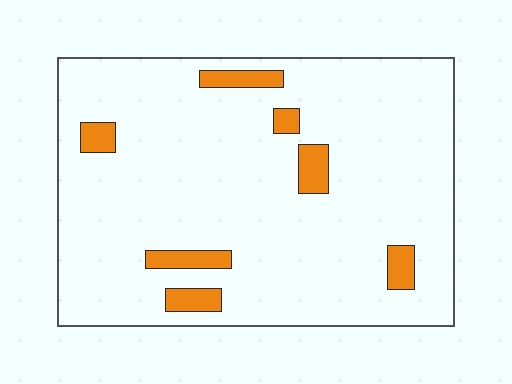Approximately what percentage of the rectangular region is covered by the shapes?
Approximately 10%.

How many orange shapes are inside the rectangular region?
7.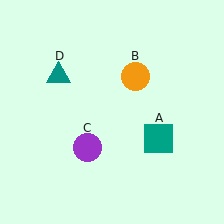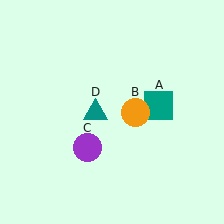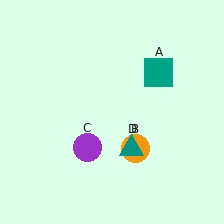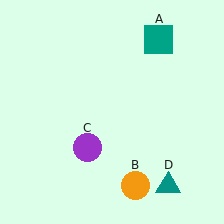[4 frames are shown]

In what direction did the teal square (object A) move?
The teal square (object A) moved up.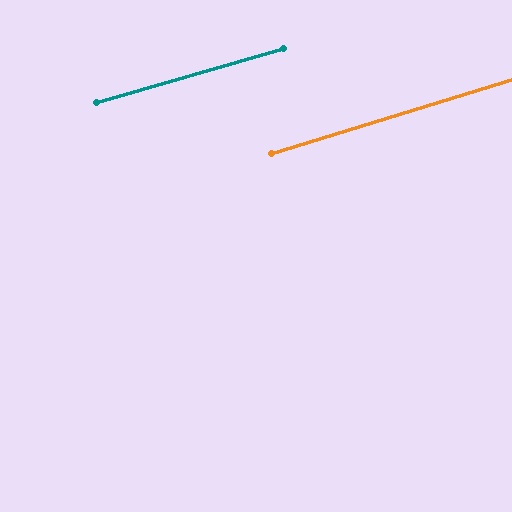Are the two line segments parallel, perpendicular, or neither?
Parallel — their directions differ by only 0.7°.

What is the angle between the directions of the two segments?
Approximately 1 degree.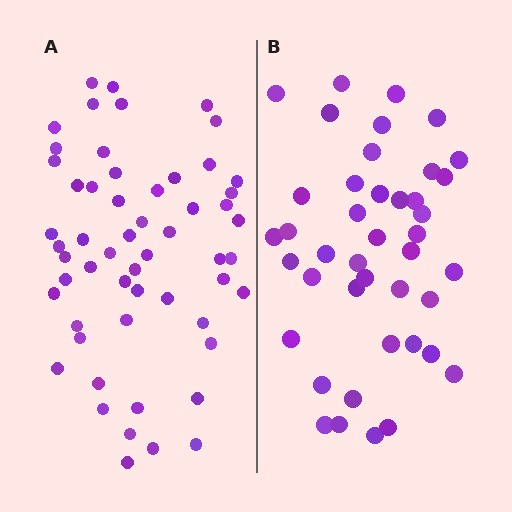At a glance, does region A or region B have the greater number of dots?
Region A (the left region) has more dots.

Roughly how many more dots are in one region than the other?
Region A has approximately 15 more dots than region B.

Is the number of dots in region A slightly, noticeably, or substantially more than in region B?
Region A has noticeably more, but not dramatically so. The ratio is roughly 1.3 to 1.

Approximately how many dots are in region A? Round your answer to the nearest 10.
About 60 dots. (The exact count is 56, which rounds to 60.)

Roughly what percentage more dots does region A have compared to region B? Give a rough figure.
About 35% more.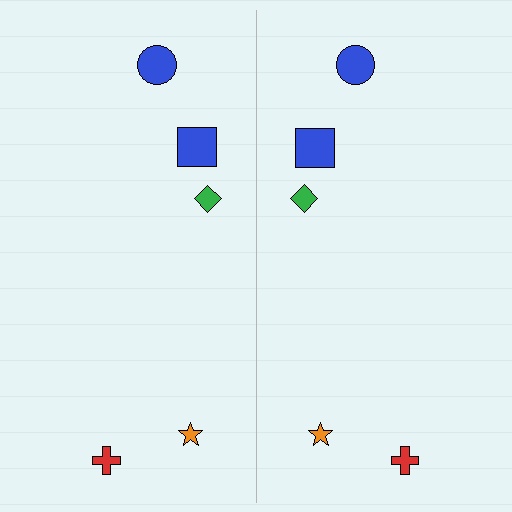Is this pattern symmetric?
Yes, this pattern has bilateral (reflection) symmetry.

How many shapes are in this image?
There are 10 shapes in this image.